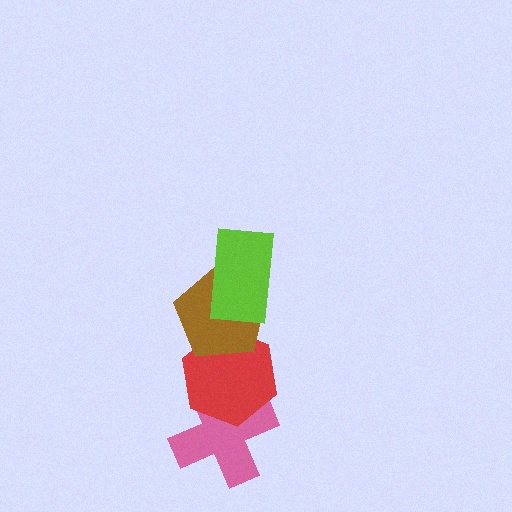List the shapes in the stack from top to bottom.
From top to bottom: the lime rectangle, the brown pentagon, the red hexagon, the pink cross.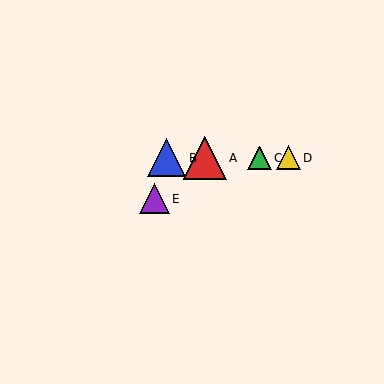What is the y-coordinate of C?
Object C is at y≈158.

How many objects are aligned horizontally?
4 objects (A, B, C, D) are aligned horizontally.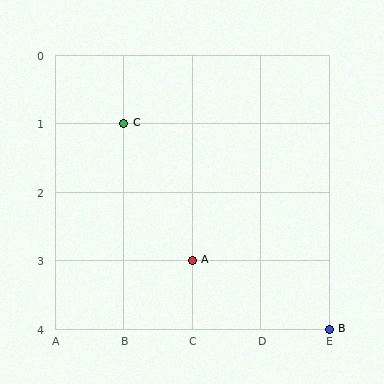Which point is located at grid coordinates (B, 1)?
Point C is at (B, 1).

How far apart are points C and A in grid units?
Points C and A are 1 column and 2 rows apart (about 2.2 grid units diagonally).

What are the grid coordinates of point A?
Point A is at grid coordinates (C, 3).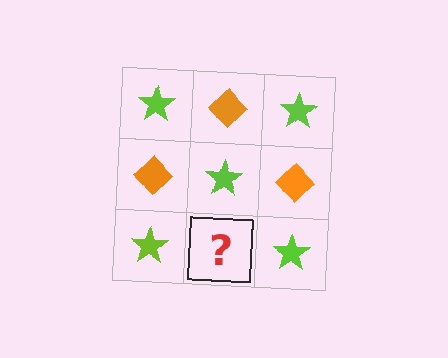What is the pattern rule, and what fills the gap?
The rule is that it alternates lime star and orange diamond in a checkerboard pattern. The gap should be filled with an orange diamond.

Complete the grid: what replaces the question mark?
The question mark should be replaced with an orange diamond.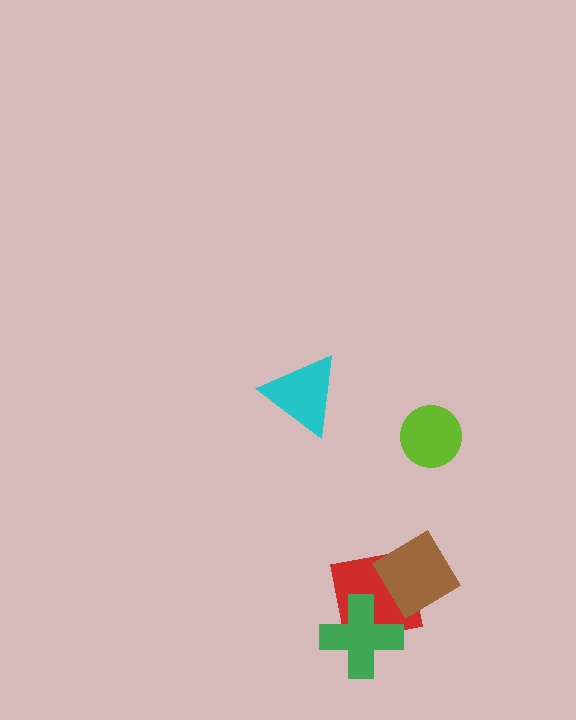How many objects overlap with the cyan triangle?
0 objects overlap with the cyan triangle.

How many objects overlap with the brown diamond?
1 object overlaps with the brown diamond.